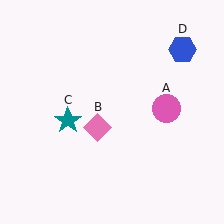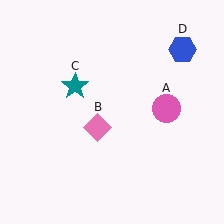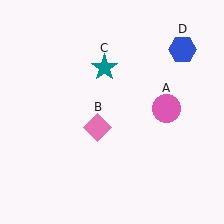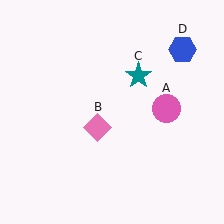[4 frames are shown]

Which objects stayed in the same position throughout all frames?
Pink circle (object A) and pink diamond (object B) and blue hexagon (object D) remained stationary.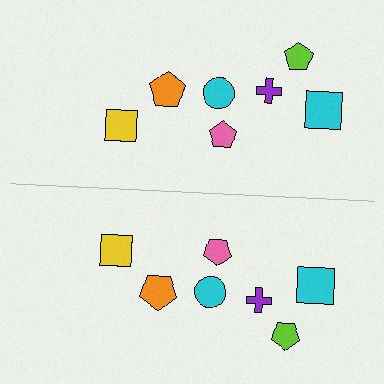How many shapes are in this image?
There are 14 shapes in this image.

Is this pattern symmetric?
Yes, this pattern has bilateral (reflection) symmetry.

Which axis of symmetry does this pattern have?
The pattern has a horizontal axis of symmetry running through the center of the image.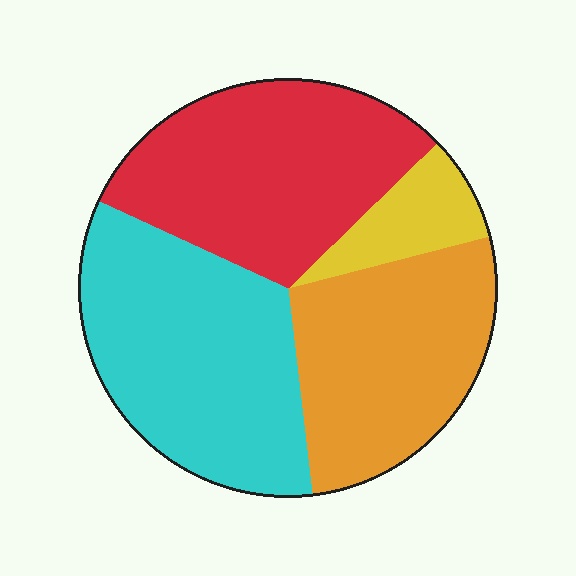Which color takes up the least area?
Yellow, at roughly 10%.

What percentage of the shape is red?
Red covers roughly 30% of the shape.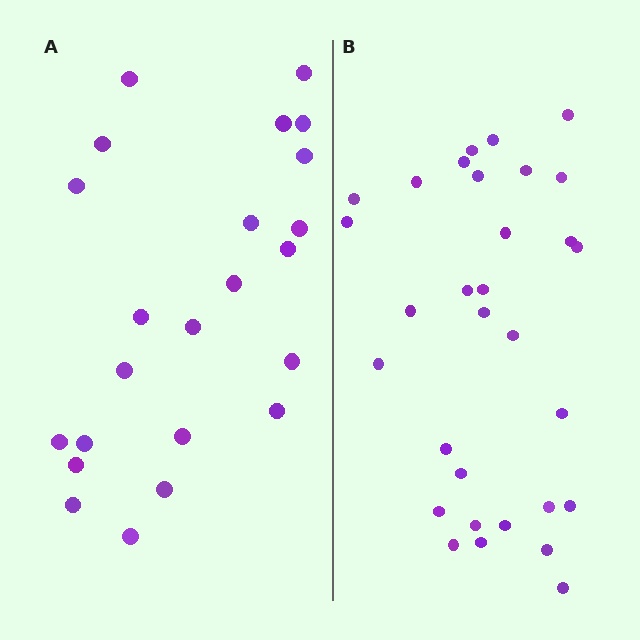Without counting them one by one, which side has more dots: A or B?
Region B (the right region) has more dots.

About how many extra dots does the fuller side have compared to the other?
Region B has roughly 8 or so more dots than region A.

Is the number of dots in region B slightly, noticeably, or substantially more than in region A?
Region B has noticeably more, but not dramatically so. The ratio is roughly 1.3 to 1.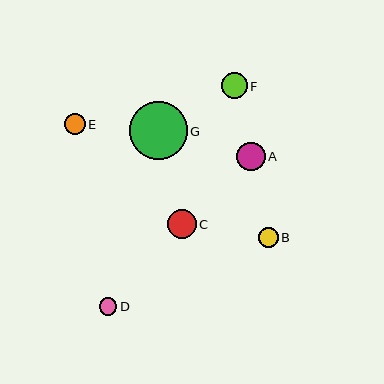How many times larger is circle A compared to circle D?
Circle A is approximately 1.6 times the size of circle D.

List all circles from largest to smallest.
From largest to smallest: G, C, A, F, E, B, D.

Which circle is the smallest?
Circle D is the smallest with a size of approximately 17 pixels.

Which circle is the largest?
Circle G is the largest with a size of approximately 58 pixels.